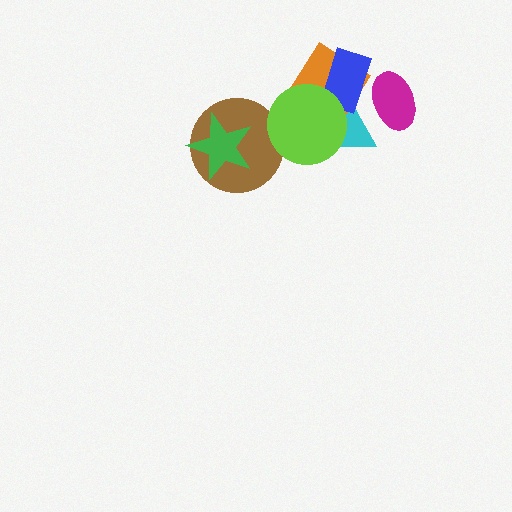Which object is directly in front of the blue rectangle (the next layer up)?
The lime circle is directly in front of the blue rectangle.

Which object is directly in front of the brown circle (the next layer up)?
The green star is directly in front of the brown circle.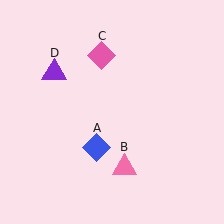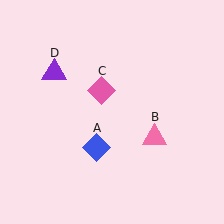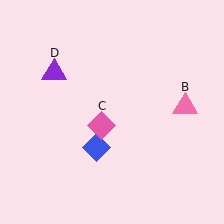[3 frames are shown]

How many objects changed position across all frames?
2 objects changed position: pink triangle (object B), pink diamond (object C).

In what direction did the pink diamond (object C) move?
The pink diamond (object C) moved down.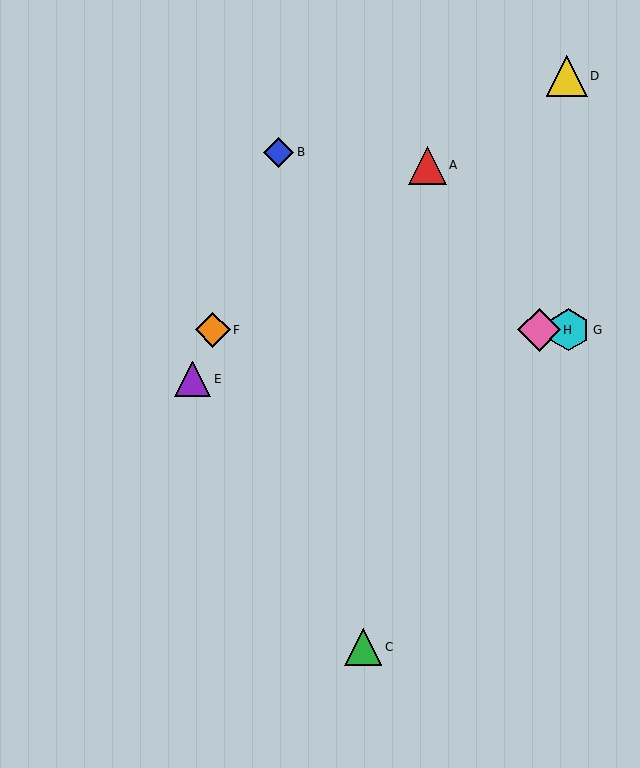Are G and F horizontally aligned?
Yes, both are at y≈330.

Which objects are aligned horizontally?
Objects F, G, H are aligned horizontally.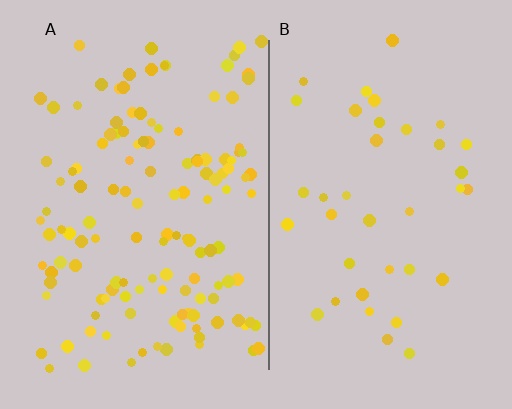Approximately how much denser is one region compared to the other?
Approximately 3.5× — region A over region B.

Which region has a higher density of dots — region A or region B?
A (the left).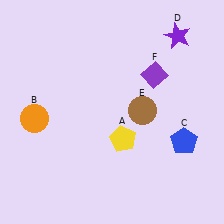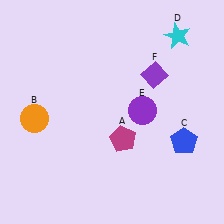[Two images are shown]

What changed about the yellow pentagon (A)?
In Image 1, A is yellow. In Image 2, it changed to magenta.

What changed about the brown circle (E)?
In Image 1, E is brown. In Image 2, it changed to purple.